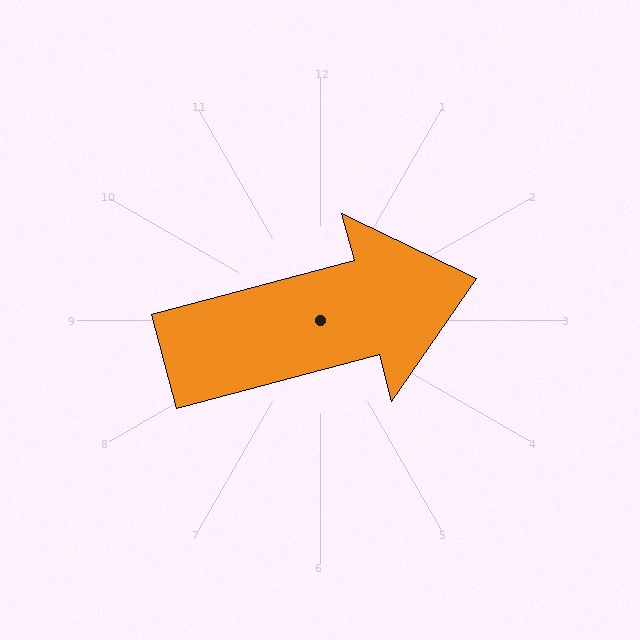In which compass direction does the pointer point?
East.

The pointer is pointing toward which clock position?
Roughly 3 o'clock.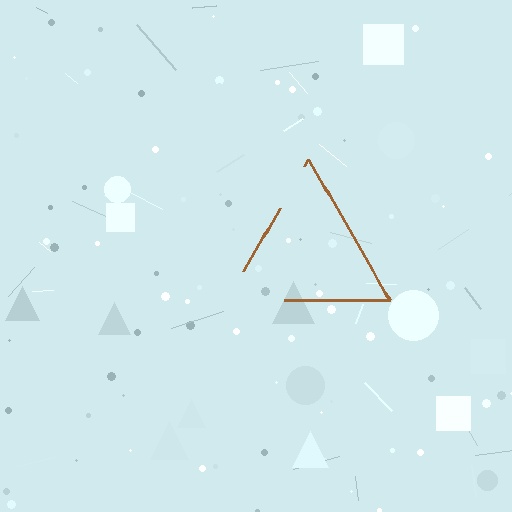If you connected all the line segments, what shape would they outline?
They would outline a triangle.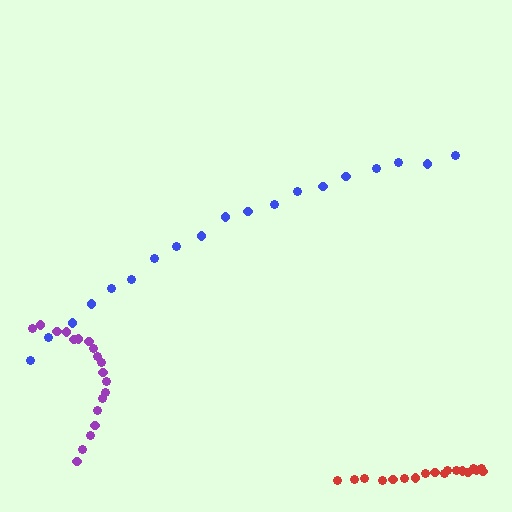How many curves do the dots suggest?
There are 3 distinct paths.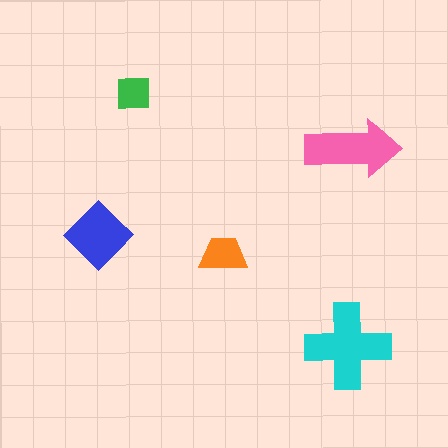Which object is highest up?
The green square is topmost.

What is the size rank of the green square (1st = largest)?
5th.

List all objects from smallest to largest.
The green square, the orange trapezoid, the blue diamond, the pink arrow, the cyan cross.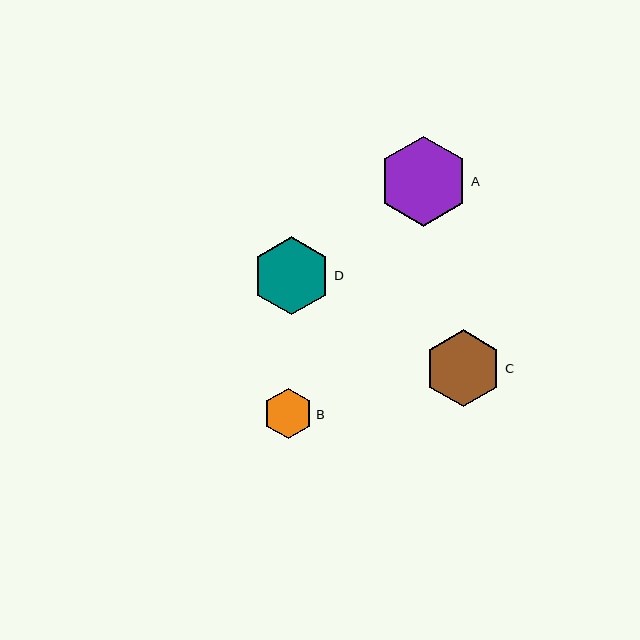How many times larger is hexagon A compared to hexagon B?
Hexagon A is approximately 1.8 times the size of hexagon B.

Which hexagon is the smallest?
Hexagon B is the smallest with a size of approximately 50 pixels.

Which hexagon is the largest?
Hexagon A is the largest with a size of approximately 90 pixels.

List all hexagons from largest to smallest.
From largest to smallest: A, D, C, B.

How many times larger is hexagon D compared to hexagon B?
Hexagon D is approximately 1.6 times the size of hexagon B.